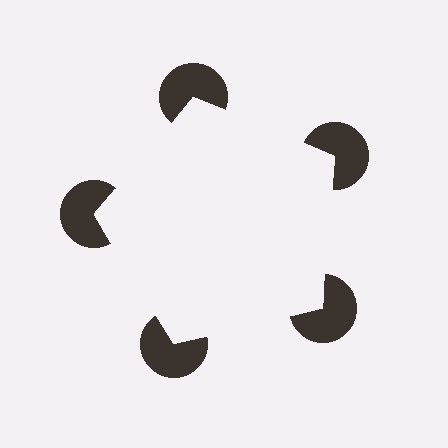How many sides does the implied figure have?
5 sides.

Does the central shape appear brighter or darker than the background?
It typically appears slightly brighter than the background, even though no actual brightness change is drawn.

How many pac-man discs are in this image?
There are 5 — one at each vertex of the illusory pentagon.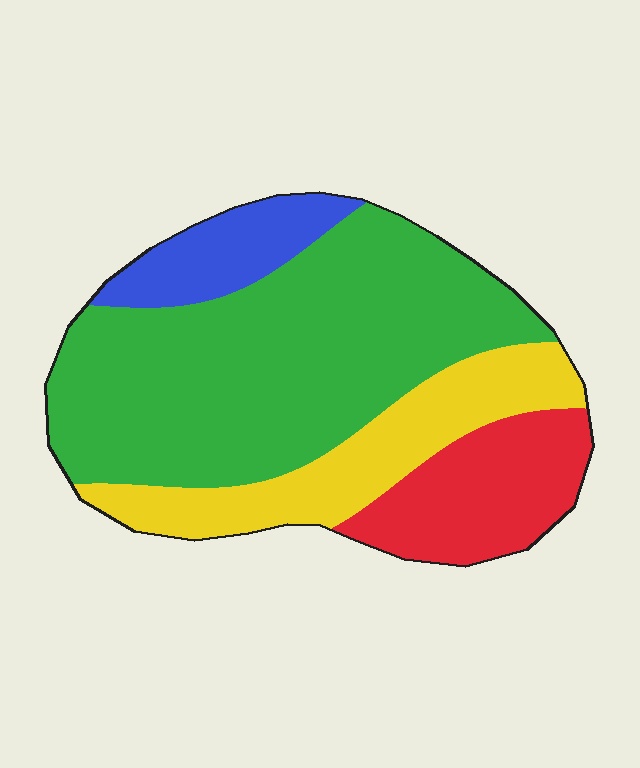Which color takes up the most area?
Green, at roughly 55%.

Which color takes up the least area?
Blue, at roughly 10%.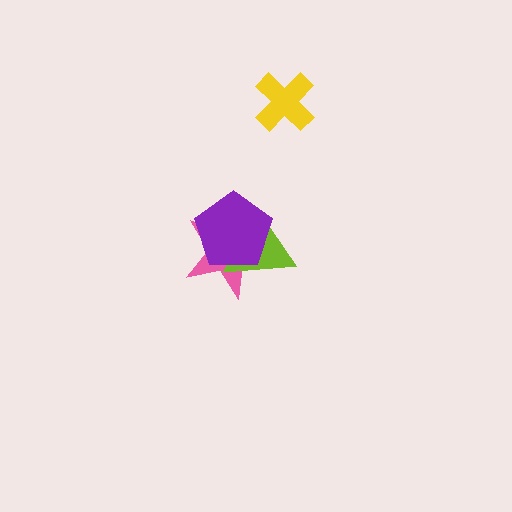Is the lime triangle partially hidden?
Yes, it is partially covered by another shape.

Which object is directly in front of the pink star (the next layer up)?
The lime triangle is directly in front of the pink star.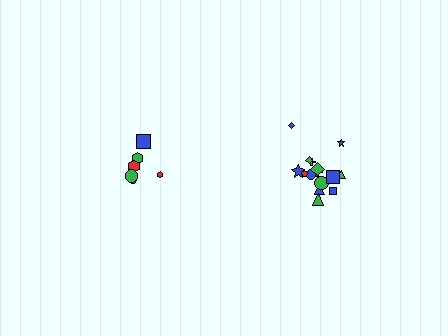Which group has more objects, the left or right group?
The right group.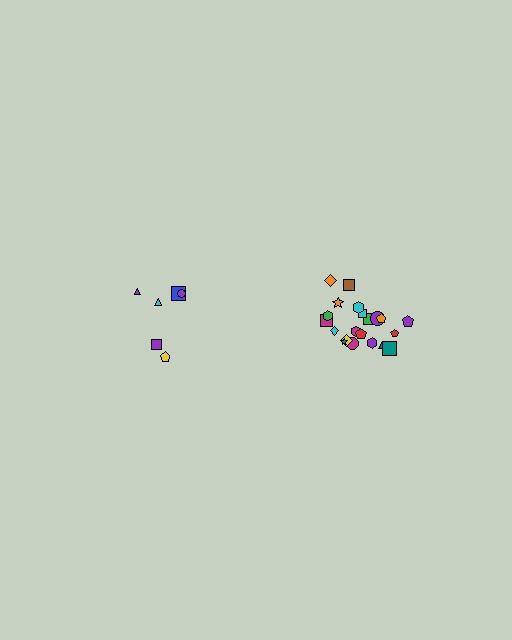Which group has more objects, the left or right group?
The right group.